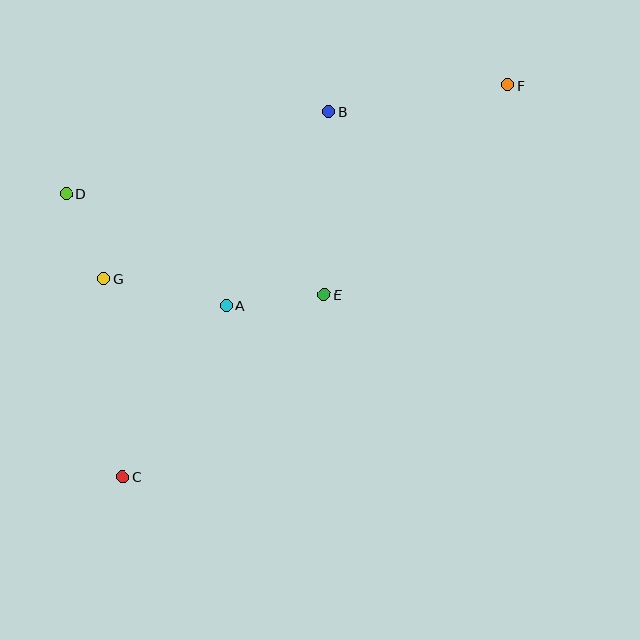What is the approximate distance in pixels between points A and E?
The distance between A and E is approximately 98 pixels.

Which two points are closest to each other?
Points D and G are closest to each other.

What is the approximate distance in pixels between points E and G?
The distance between E and G is approximately 222 pixels.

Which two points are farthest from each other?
Points C and F are farthest from each other.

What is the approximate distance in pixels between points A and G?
The distance between A and G is approximately 126 pixels.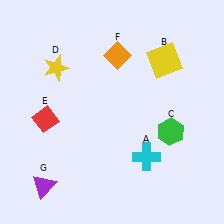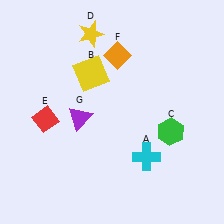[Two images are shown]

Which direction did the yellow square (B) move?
The yellow square (B) moved left.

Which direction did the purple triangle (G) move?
The purple triangle (G) moved up.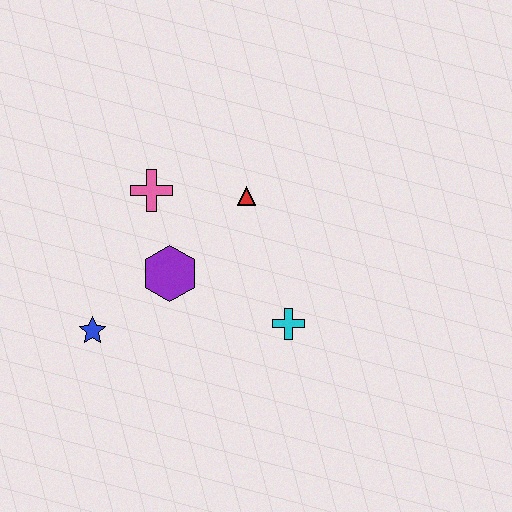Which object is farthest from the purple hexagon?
The cyan cross is farthest from the purple hexagon.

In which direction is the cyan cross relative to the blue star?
The cyan cross is to the right of the blue star.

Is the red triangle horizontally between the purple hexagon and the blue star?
No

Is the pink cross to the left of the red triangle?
Yes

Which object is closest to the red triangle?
The pink cross is closest to the red triangle.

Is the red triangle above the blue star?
Yes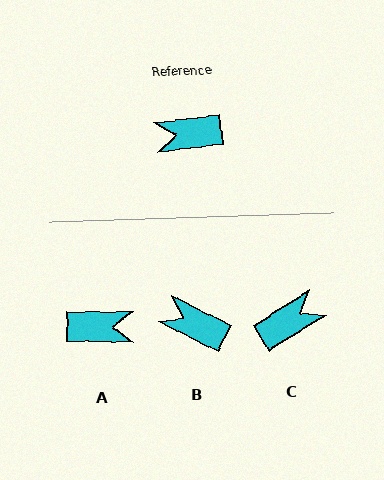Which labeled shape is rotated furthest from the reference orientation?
A, about 172 degrees away.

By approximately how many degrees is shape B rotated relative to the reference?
Approximately 34 degrees clockwise.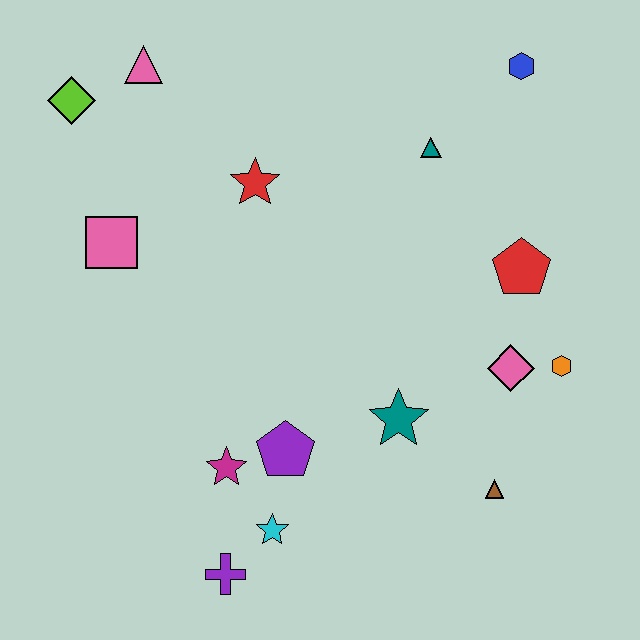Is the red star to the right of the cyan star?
No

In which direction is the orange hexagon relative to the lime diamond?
The orange hexagon is to the right of the lime diamond.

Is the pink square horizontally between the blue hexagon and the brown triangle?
No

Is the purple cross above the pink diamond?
No